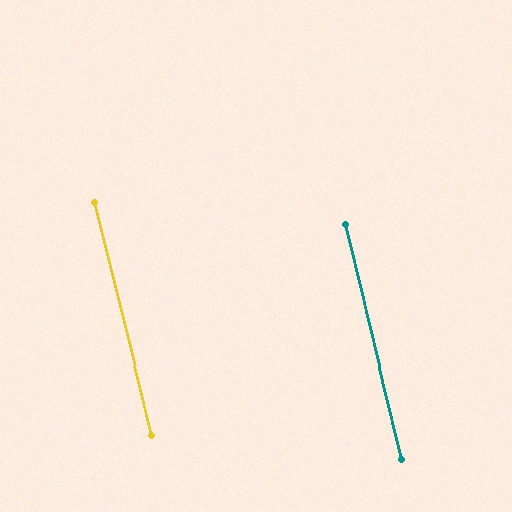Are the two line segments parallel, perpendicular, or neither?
Parallel — their directions differ by only 0.1°.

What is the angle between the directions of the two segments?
Approximately 0 degrees.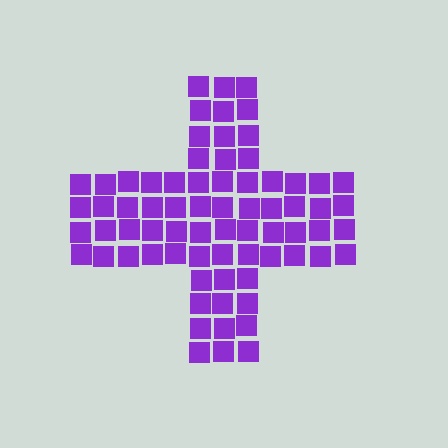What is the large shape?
The large shape is a cross.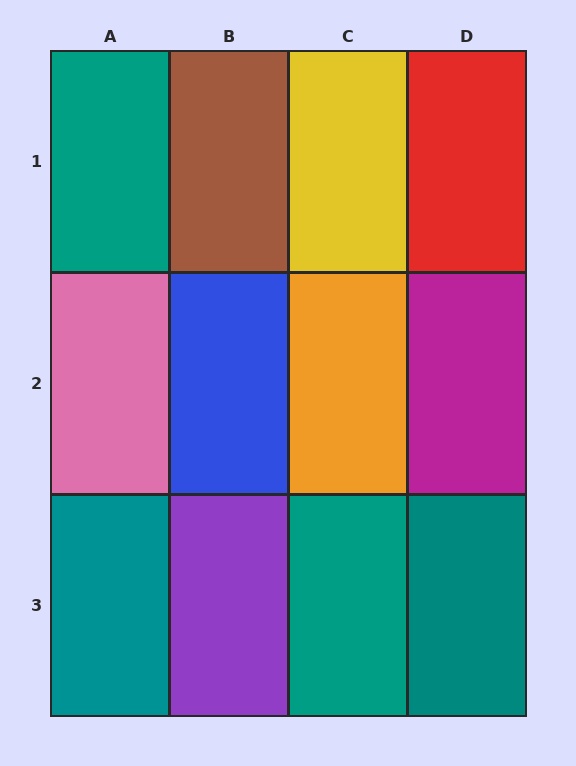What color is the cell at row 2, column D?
Magenta.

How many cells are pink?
1 cell is pink.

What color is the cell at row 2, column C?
Orange.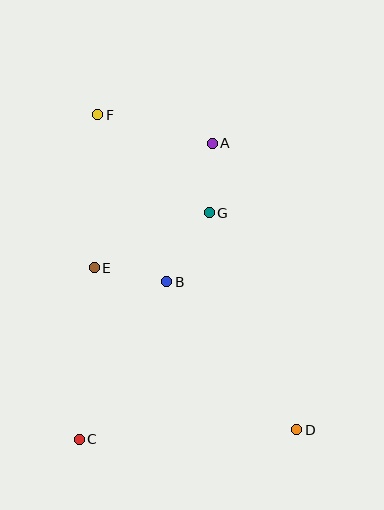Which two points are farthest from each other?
Points D and F are farthest from each other.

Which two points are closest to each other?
Points A and G are closest to each other.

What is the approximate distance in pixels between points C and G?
The distance between C and G is approximately 261 pixels.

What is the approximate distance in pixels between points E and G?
The distance between E and G is approximately 127 pixels.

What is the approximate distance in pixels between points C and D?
The distance between C and D is approximately 218 pixels.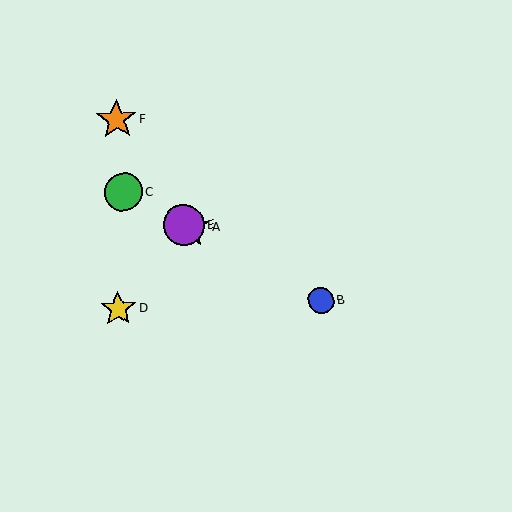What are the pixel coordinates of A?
Object A is at (188, 228).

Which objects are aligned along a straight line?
Objects A, B, C, E are aligned along a straight line.